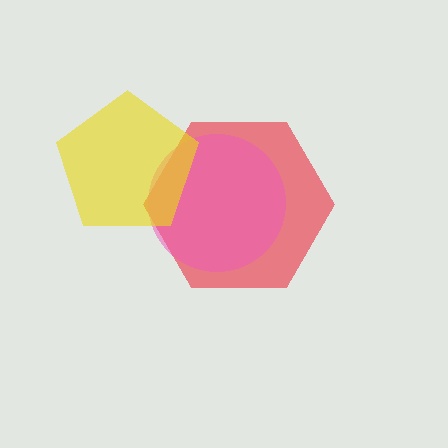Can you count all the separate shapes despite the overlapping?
Yes, there are 3 separate shapes.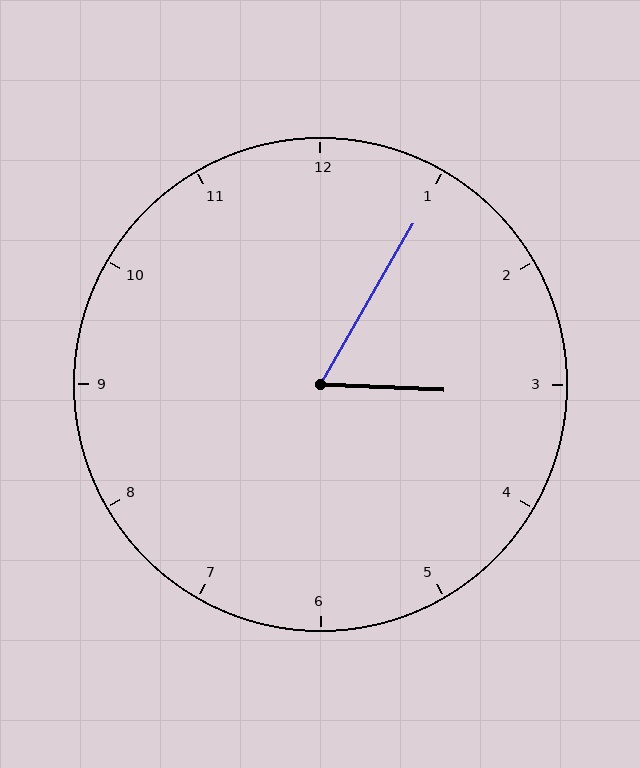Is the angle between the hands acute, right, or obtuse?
It is acute.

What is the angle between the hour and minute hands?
Approximately 62 degrees.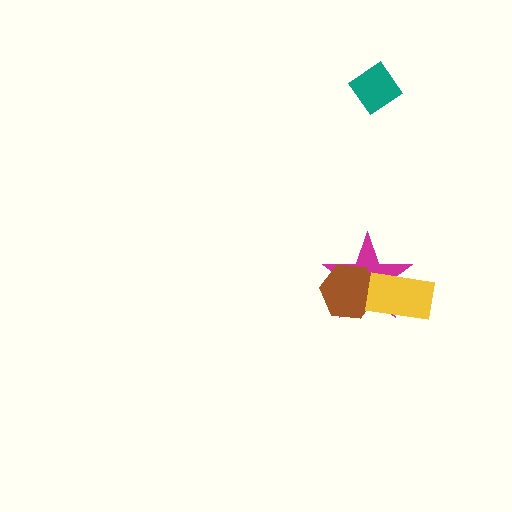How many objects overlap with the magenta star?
2 objects overlap with the magenta star.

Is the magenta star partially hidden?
Yes, it is partially covered by another shape.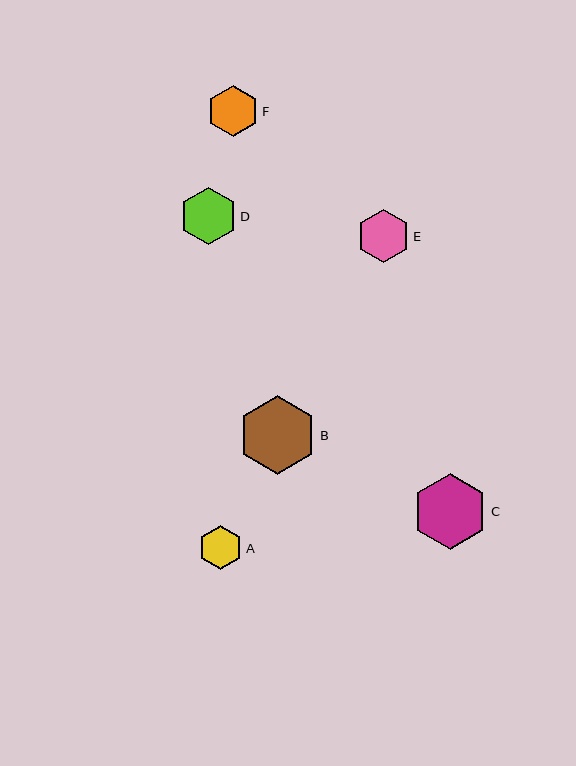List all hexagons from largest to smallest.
From largest to smallest: B, C, D, E, F, A.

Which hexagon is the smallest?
Hexagon A is the smallest with a size of approximately 44 pixels.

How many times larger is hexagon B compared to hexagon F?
Hexagon B is approximately 1.5 times the size of hexagon F.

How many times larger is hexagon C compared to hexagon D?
Hexagon C is approximately 1.3 times the size of hexagon D.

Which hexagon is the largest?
Hexagon B is the largest with a size of approximately 79 pixels.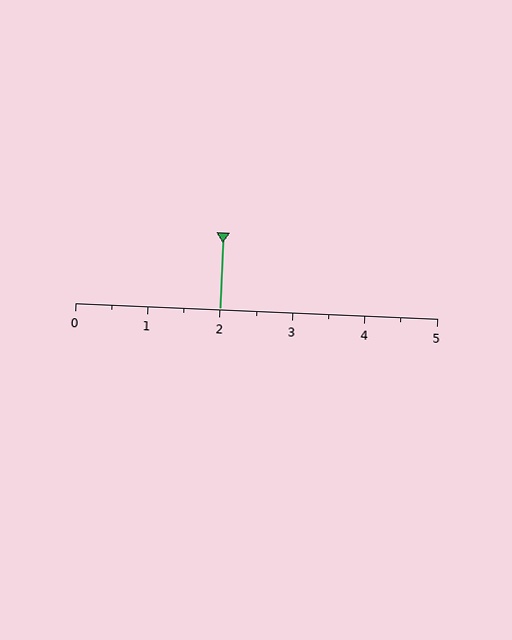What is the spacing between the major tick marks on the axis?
The major ticks are spaced 1 apart.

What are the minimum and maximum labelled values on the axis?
The axis runs from 0 to 5.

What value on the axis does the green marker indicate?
The marker indicates approximately 2.